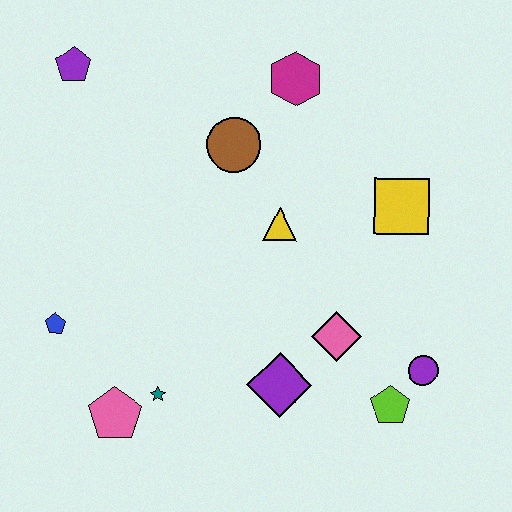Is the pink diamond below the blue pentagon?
Yes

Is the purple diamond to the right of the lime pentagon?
No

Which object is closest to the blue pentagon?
The pink pentagon is closest to the blue pentagon.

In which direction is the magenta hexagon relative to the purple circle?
The magenta hexagon is above the purple circle.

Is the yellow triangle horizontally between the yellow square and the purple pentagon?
Yes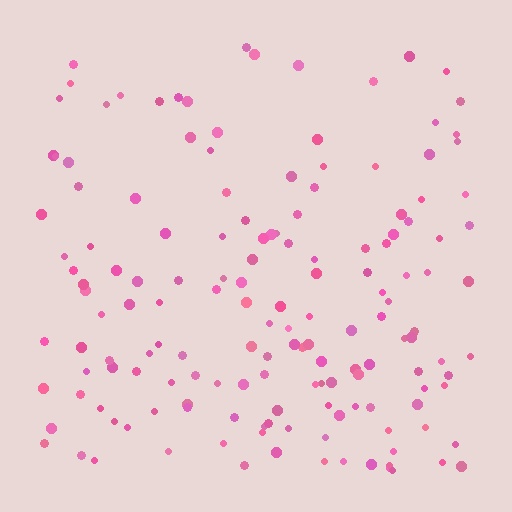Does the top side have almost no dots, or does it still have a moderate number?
Still a moderate number, just noticeably fewer than the bottom.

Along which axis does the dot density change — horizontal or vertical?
Vertical.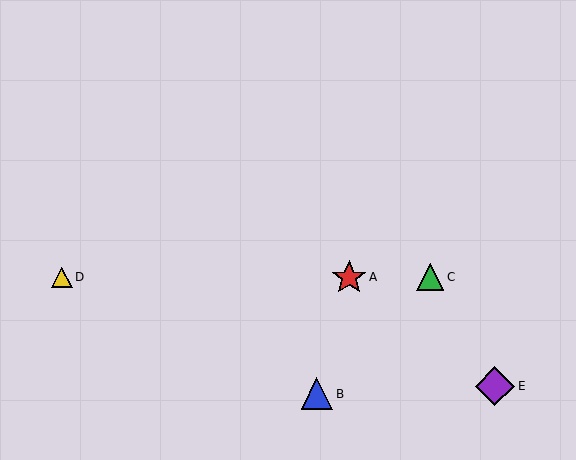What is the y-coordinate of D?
Object D is at y≈277.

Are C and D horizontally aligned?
Yes, both are at y≈277.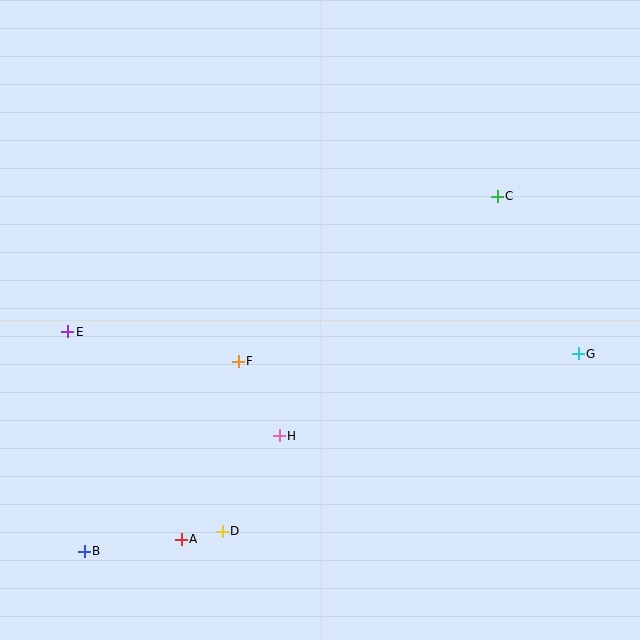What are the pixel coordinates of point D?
Point D is at (222, 531).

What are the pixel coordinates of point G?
Point G is at (578, 354).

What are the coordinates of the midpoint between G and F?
The midpoint between G and F is at (408, 357).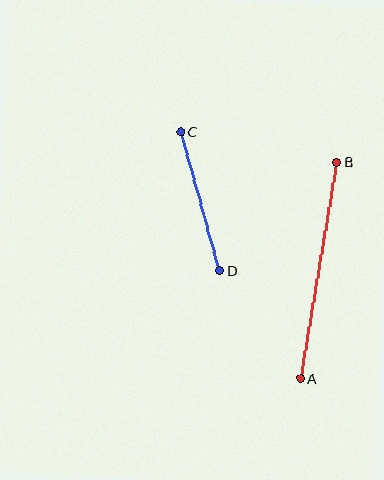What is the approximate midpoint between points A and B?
The midpoint is at approximately (319, 270) pixels.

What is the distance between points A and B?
The distance is approximately 219 pixels.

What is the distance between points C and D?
The distance is approximately 144 pixels.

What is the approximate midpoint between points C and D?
The midpoint is at approximately (200, 201) pixels.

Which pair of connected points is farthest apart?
Points A and B are farthest apart.